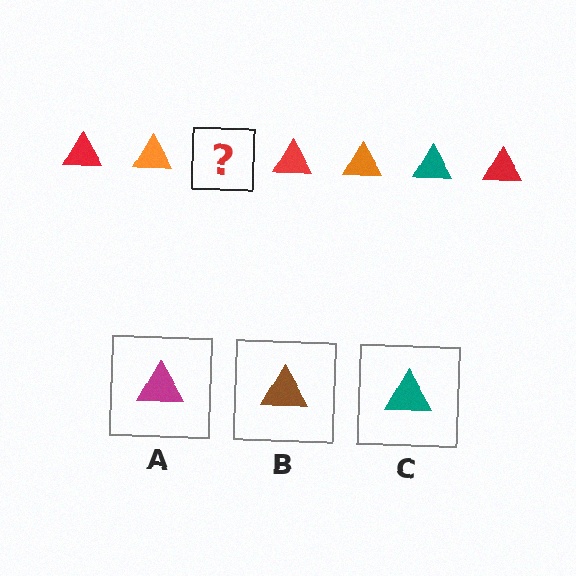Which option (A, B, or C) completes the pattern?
C.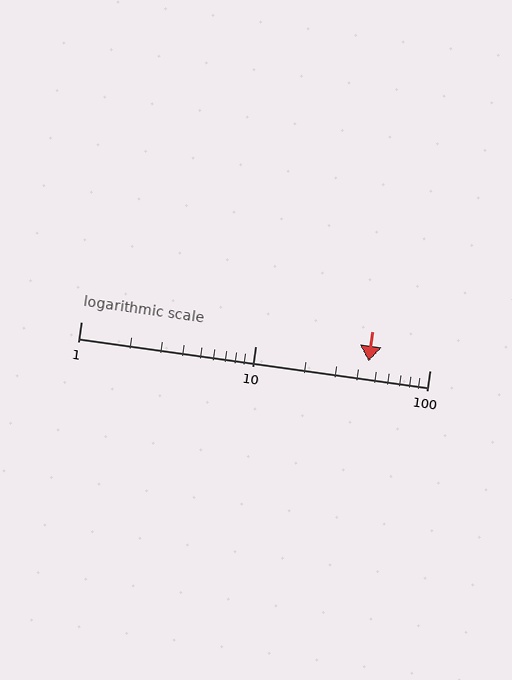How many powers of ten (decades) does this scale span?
The scale spans 2 decades, from 1 to 100.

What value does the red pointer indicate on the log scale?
The pointer indicates approximately 45.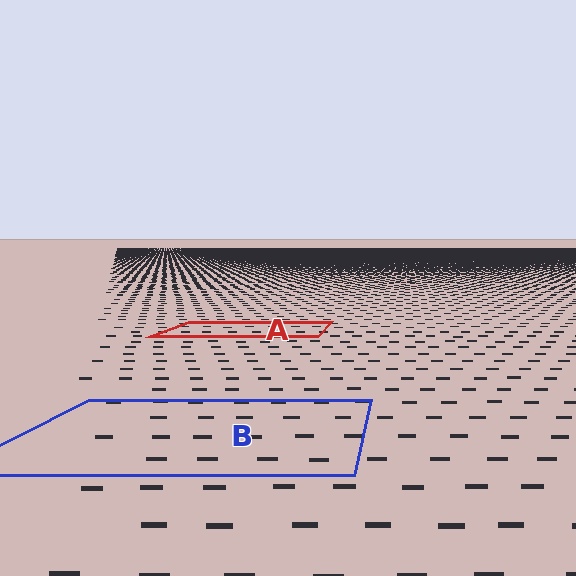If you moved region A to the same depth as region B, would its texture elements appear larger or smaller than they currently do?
They would appear larger. At a closer depth, the same texture elements are projected at a bigger on-screen size.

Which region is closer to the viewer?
Region B is closer. The texture elements there are larger and more spread out.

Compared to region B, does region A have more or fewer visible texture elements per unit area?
Region A has more texture elements per unit area — they are packed more densely because it is farther away.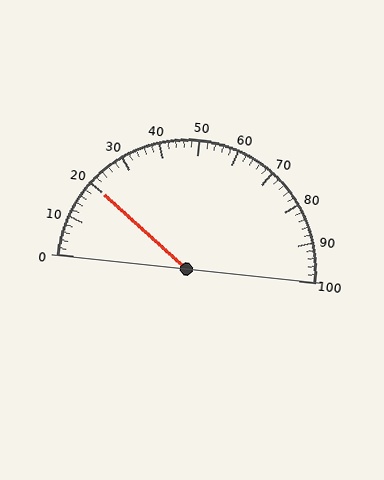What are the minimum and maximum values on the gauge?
The gauge ranges from 0 to 100.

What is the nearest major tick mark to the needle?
The nearest major tick mark is 20.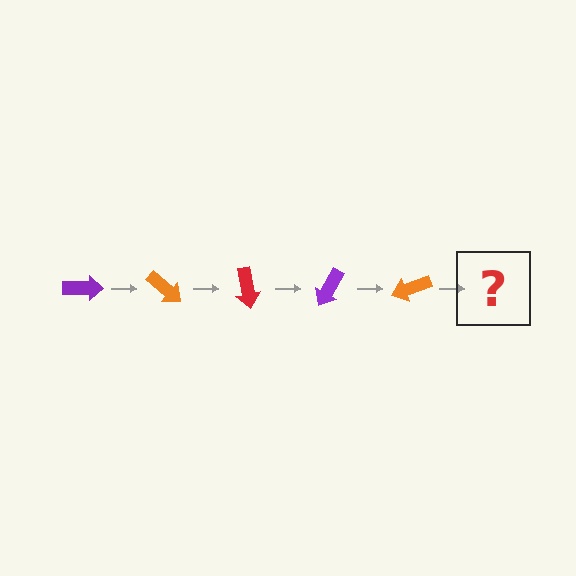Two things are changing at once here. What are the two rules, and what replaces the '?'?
The two rules are that it rotates 40 degrees each step and the color cycles through purple, orange, and red. The '?' should be a red arrow, rotated 200 degrees from the start.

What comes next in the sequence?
The next element should be a red arrow, rotated 200 degrees from the start.